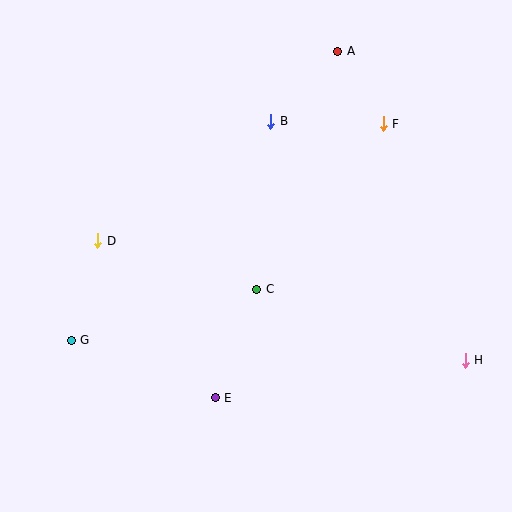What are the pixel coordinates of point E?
Point E is at (215, 398).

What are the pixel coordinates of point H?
Point H is at (465, 360).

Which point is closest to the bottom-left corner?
Point G is closest to the bottom-left corner.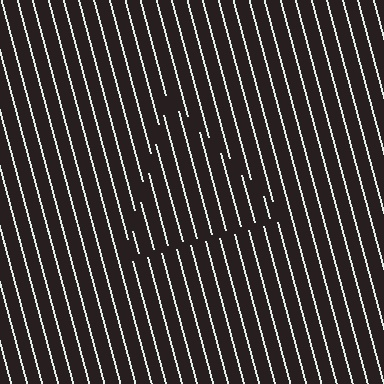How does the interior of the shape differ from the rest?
The interior of the shape contains the same grating, shifted by half a period — the contour is defined by the phase discontinuity where line-ends from the inner and outer gratings abut.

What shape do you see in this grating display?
An illusory triangle. The interior of the shape contains the same grating, shifted by half a period — the contour is defined by the phase discontinuity where line-ends from the inner and outer gratings abut.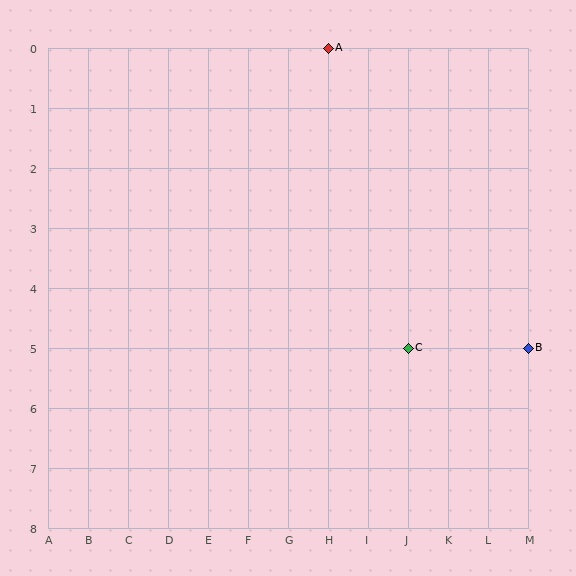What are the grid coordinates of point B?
Point B is at grid coordinates (M, 5).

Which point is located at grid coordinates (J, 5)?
Point C is at (J, 5).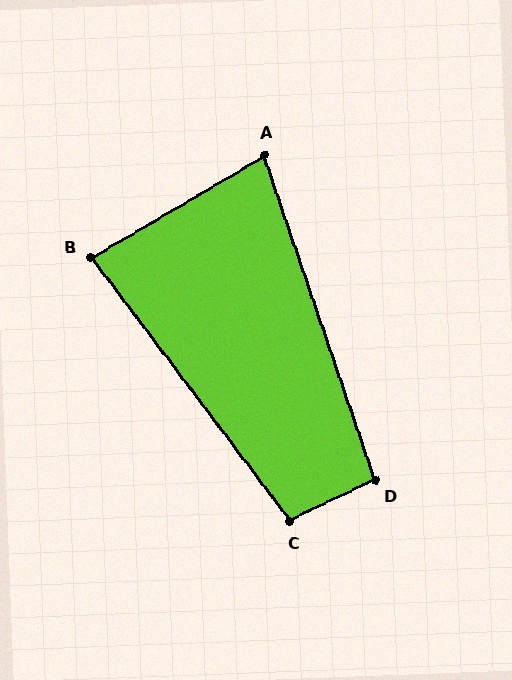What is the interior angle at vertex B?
Approximately 83 degrees (acute).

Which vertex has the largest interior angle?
C, at approximately 102 degrees.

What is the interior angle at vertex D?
Approximately 97 degrees (obtuse).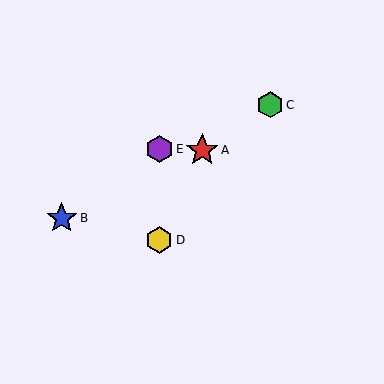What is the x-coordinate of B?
Object B is at x≈62.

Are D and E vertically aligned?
Yes, both are at x≈159.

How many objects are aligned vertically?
2 objects (D, E) are aligned vertically.